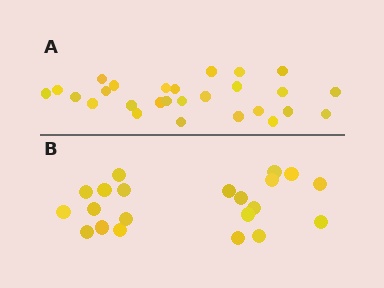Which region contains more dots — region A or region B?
Region A (the top region) has more dots.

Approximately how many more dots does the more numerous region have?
Region A has about 6 more dots than region B.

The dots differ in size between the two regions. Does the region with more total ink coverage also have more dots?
No. Region B has more total ink coverage because its dots are larger, but region A actually contains more individual dots. Total area can be misleading — the number of items is what matters here.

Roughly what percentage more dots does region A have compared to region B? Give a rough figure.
About 30% more.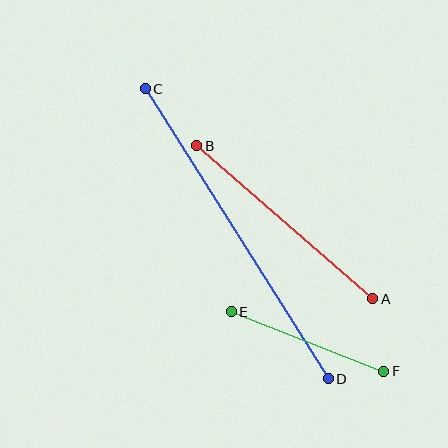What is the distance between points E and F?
The distance is approximately 163 pixels.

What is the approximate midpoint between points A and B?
The midpoint is at approximately (285, 222) pixels.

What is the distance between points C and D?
The distance is approximately 343 pixels.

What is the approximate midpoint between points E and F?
The midpoint is at approximately (308, 341) pixels.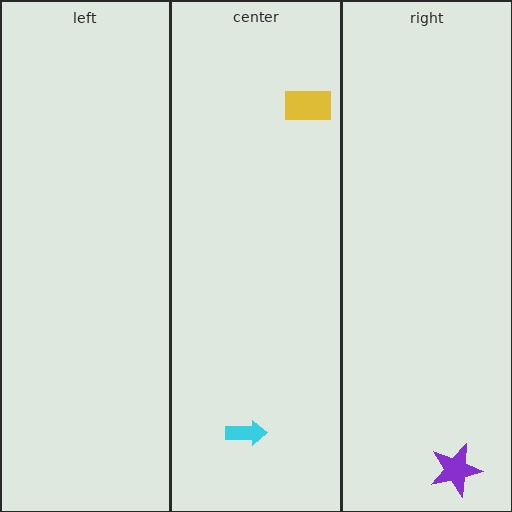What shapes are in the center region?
The yellow rectangle, the cyan arrow.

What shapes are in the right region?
The purple star.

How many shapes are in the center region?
2.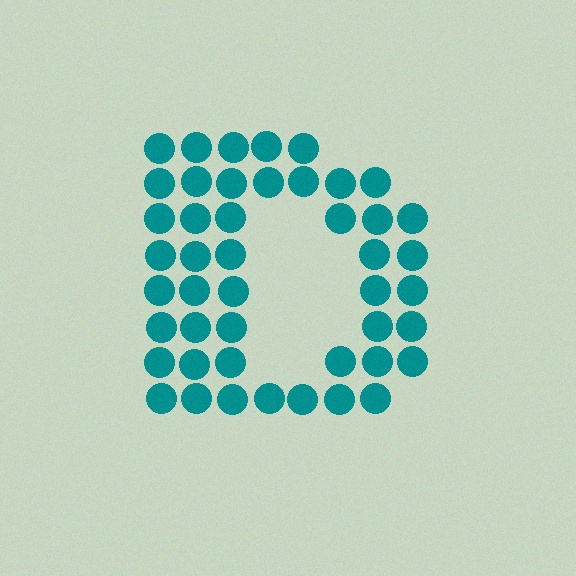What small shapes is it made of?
It is made of small circles.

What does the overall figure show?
The overall figure shows the letter D.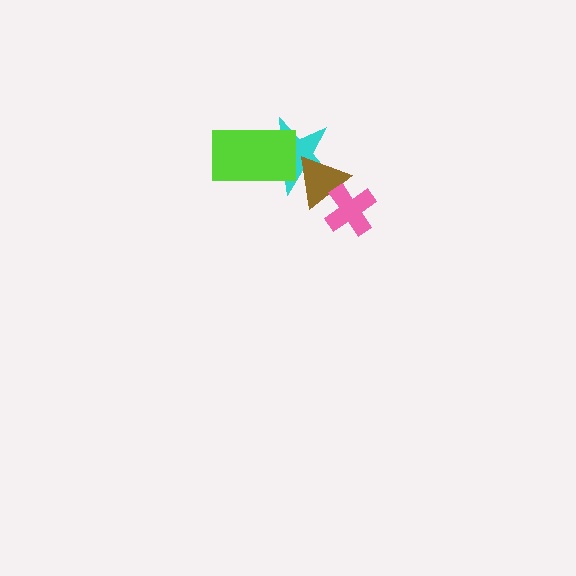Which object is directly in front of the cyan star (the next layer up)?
The brown triangle is directly in front of the cyan star.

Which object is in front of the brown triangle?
The pink cross is in front of the brown triangle.